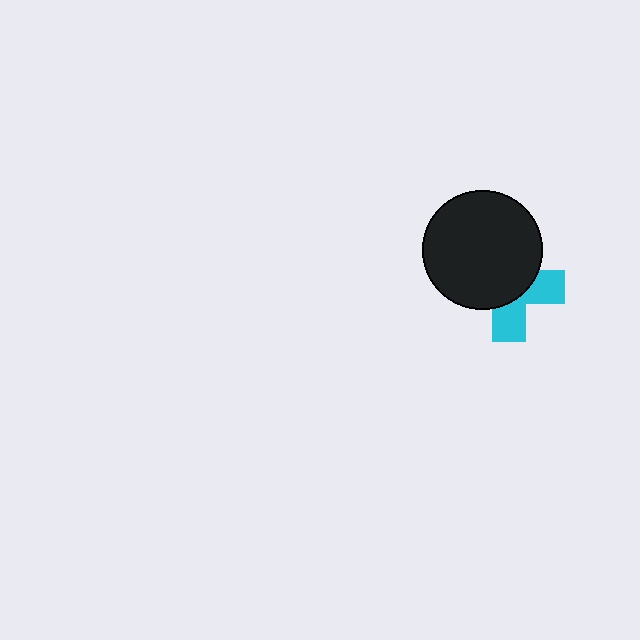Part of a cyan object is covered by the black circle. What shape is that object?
It is a cross.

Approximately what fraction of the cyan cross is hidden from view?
Roughly 61% of the cyan cross is hidden behind the black circle.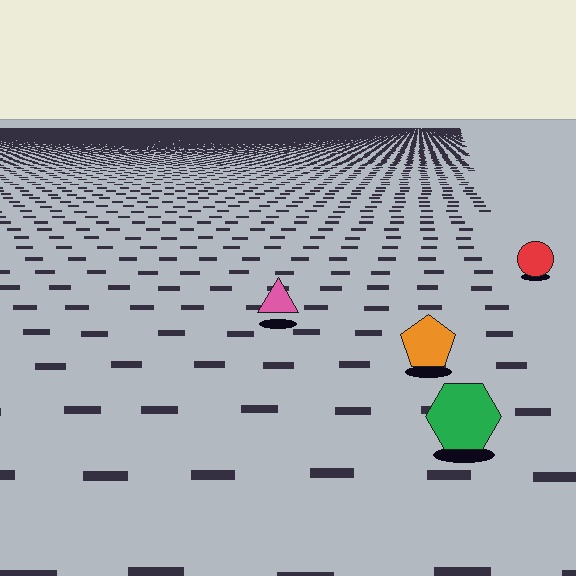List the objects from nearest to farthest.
From nearest to farthest: the green hexagon, the orange pentagon, the pink triangle, the red circle.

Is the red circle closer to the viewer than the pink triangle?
No. The pink triangle is closer — you can tell from the texture gradient: the ground texture is coarser near it.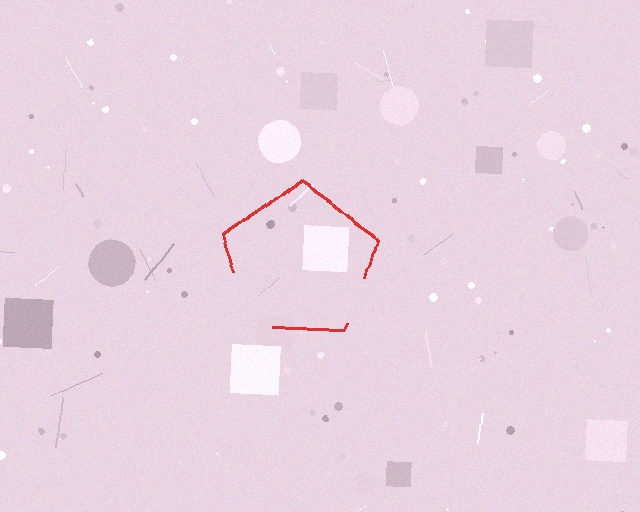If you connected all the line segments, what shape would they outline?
They would outline a pentagon.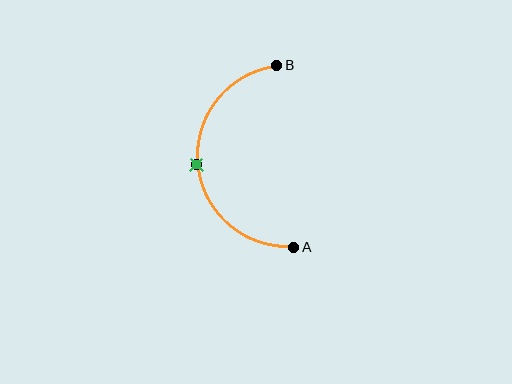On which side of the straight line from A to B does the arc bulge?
The arc bulges to the left of the straight line connecting A and B.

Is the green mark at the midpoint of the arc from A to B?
Yes. The green mark lies on the arc at equal arc-length from both A and B — it is the arc midpoint.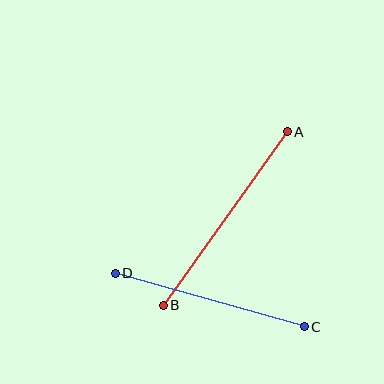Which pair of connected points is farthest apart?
Points A and B are farthest apart.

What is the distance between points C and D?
The distance is approximately 197 pixels.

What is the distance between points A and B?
The distance is approximately 213 pixels.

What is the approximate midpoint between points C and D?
The midpoint is at approximately (210, 300) pixels.